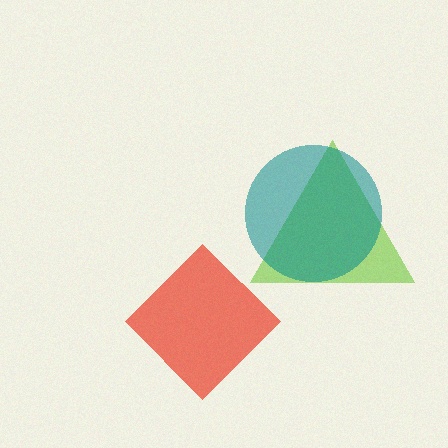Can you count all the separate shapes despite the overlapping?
Yes, there are 3 separate shapes.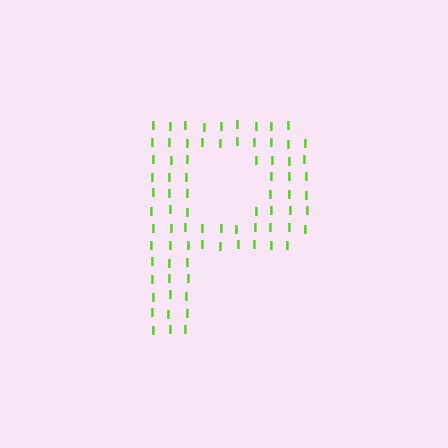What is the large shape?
The large shape is the letter P.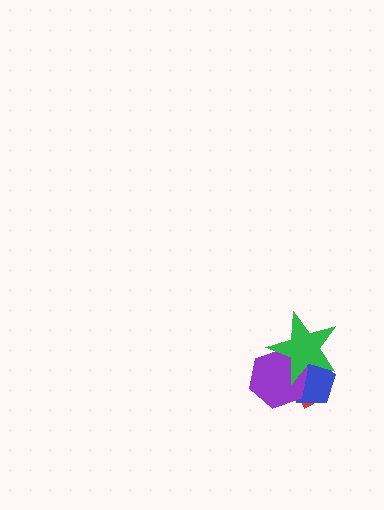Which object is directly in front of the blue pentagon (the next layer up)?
The purple hexagon is directly in front of the blue pentagon.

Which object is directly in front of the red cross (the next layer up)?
The blue pentagon is directly in front of the red cross.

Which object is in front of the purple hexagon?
The green star is in front of the purple hexagon.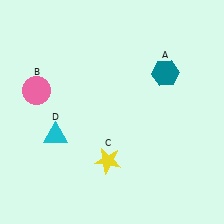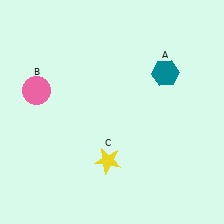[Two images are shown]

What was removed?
The cyan triangle (D) was removed in Image 2.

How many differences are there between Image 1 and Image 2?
There is 1 difference between the two images.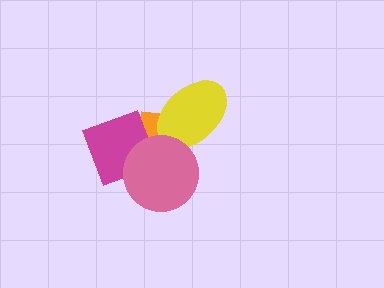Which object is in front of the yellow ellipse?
The pink circle is in front of the yellow ellipse.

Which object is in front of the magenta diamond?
The pink circle is in front of the magenta diamond.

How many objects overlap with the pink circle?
3 objects overlap with the pink circle.